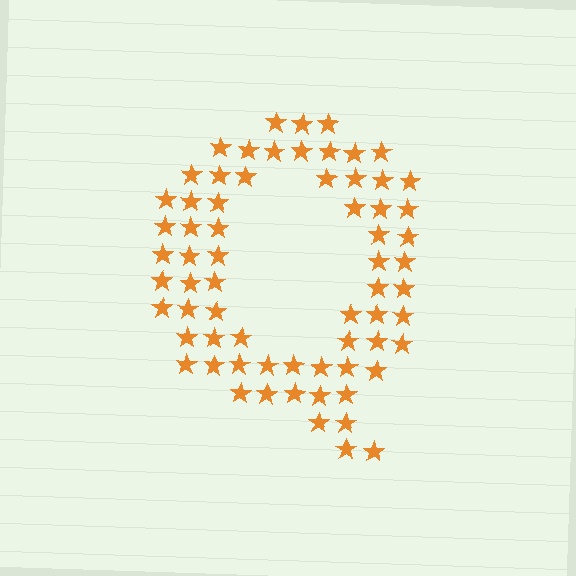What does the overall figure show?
The overall figure shows the letter Q.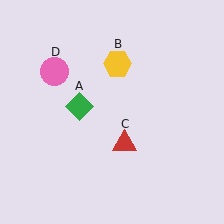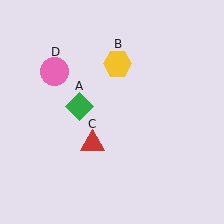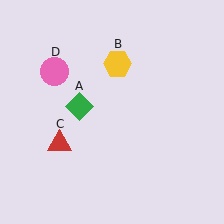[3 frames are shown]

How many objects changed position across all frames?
1 object changed position: red triangle (object C).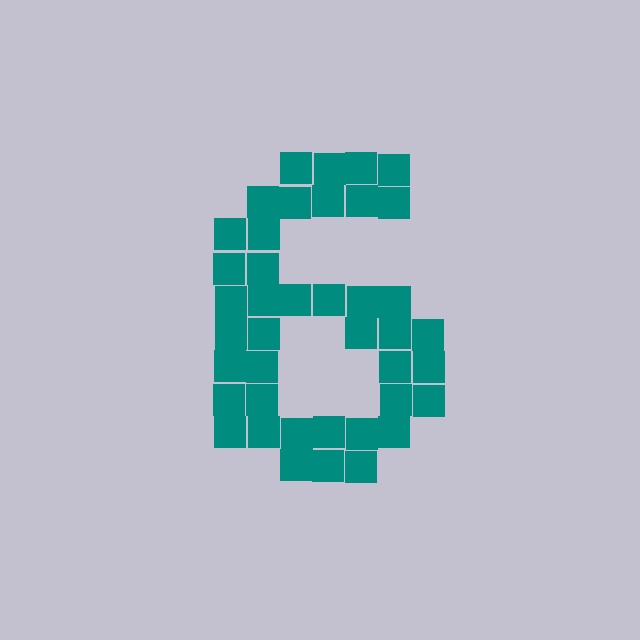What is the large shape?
The large shape is the digit 6.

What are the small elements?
The small elements are squares.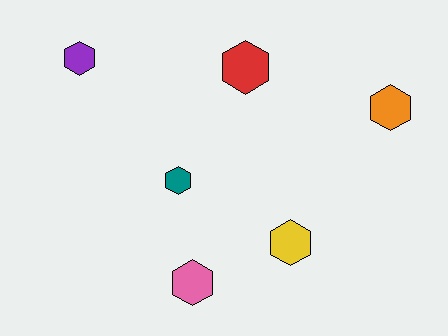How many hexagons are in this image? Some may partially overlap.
There are 6 hexagons.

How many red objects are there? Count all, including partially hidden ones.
There is 1 red object.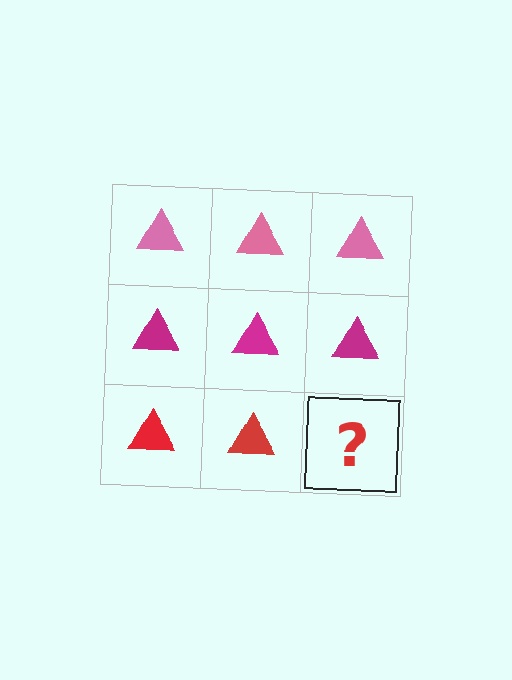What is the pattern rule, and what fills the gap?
The rule is that each row has a consistent color. The gap should be filled with a red triangle.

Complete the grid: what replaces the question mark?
The question mark should be replaced with a red triangle.